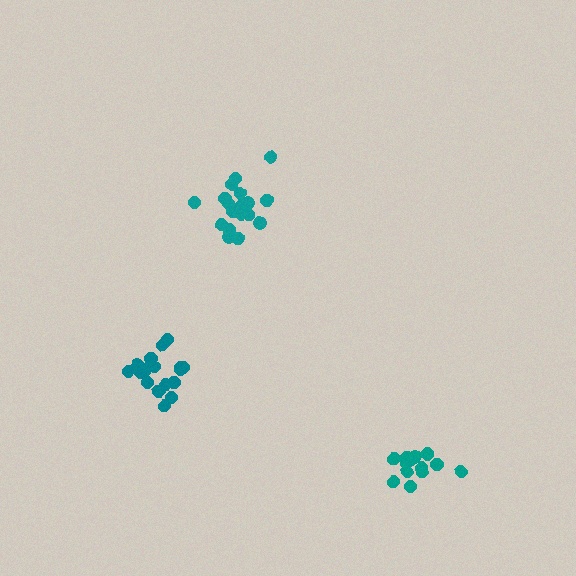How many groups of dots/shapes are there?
There are 3 groups.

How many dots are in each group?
Group 1: 13 dots, Group 2: 18 dots, Group 3: 18 dots (49 total).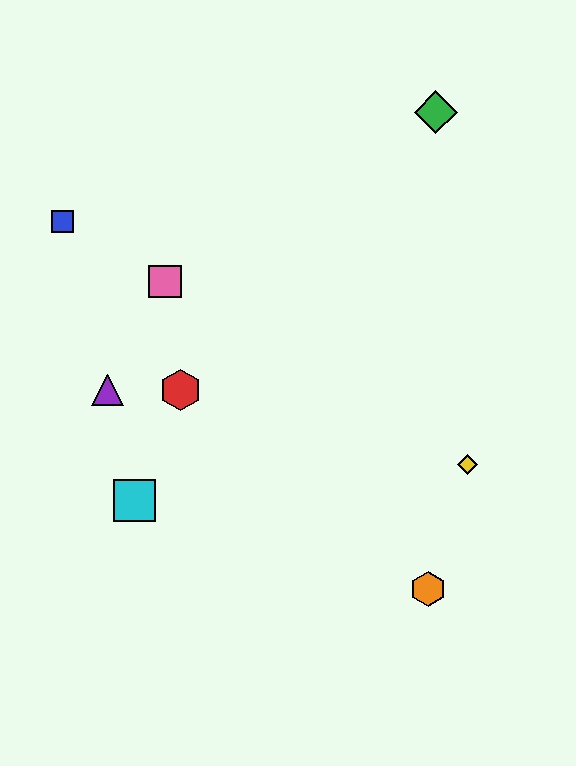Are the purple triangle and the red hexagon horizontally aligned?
Yes, both are at y≈390.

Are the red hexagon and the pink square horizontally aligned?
No, the red hexagon is at y≈390 and the pink square is at y≈282.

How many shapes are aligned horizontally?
2 shapes (the red hexagon, the purple triangle) are aligned horizontally.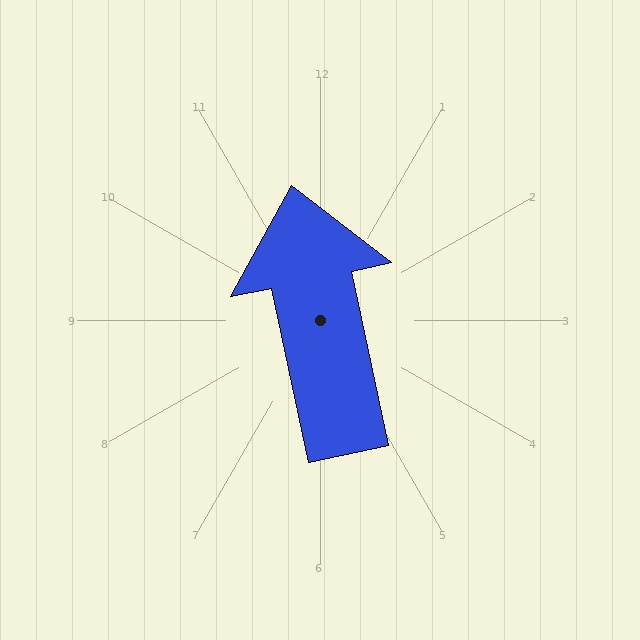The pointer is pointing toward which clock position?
Roughly 12 o'clock.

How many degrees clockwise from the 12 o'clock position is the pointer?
Approximately 348 degrees.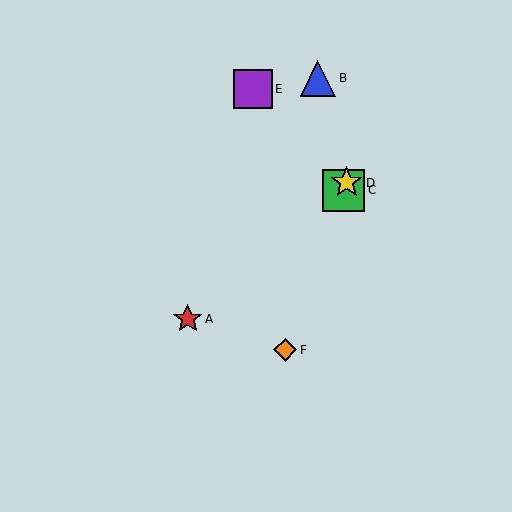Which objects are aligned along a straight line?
Objects C, D, F are aligned along a straight line.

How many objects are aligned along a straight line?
3 objects (C, D, F) are aligned along a straight line.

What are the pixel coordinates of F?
Object F is at (285, 350).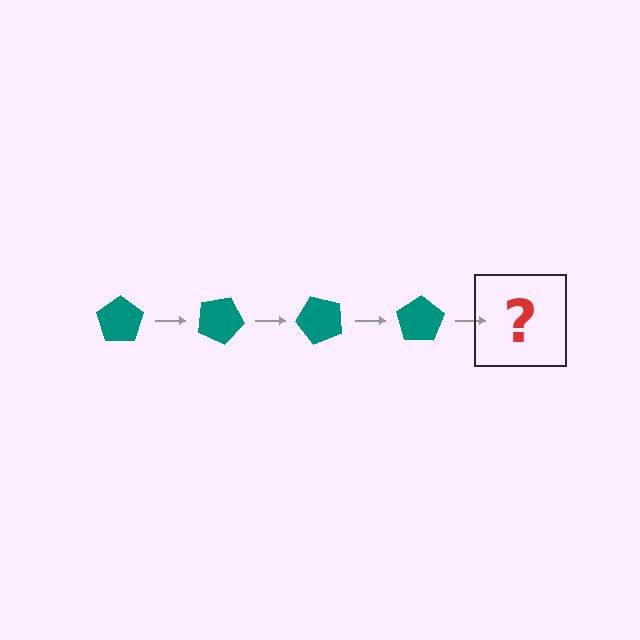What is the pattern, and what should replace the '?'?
The pattern is that the pentagon rotates 25 degrees each step. The '?' should be a teal pentagon rotated 100 degrees.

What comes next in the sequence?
The next element should be a teal pentagon rotated 100 degrees.